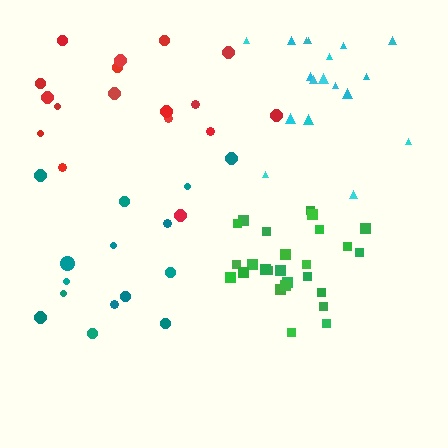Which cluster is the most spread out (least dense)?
Teal.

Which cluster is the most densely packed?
Green.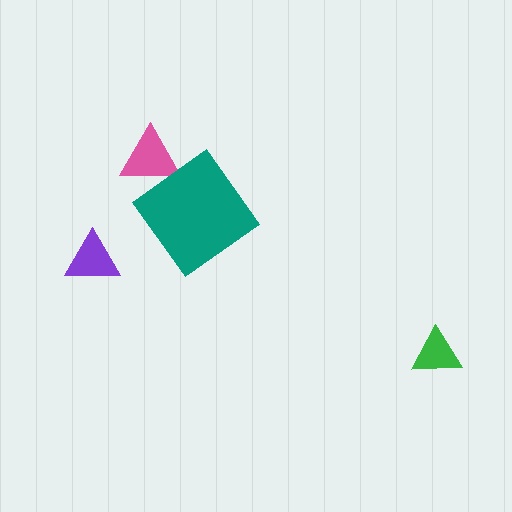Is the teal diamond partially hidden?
No, no other shape covers it.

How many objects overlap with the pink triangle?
1 object overlaps with the pink triangle.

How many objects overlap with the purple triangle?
0 objects overlap with the purple triangle.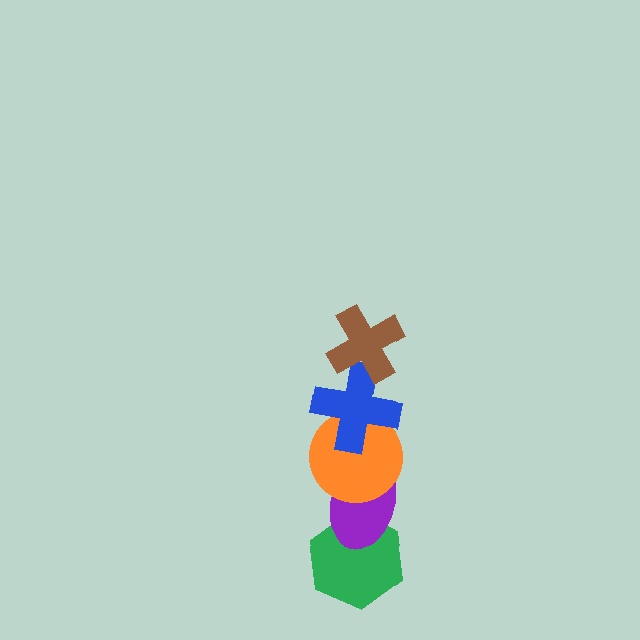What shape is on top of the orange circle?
The blue cross is on top of the orange circle.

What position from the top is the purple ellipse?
The purple ellipse is 4th from the top.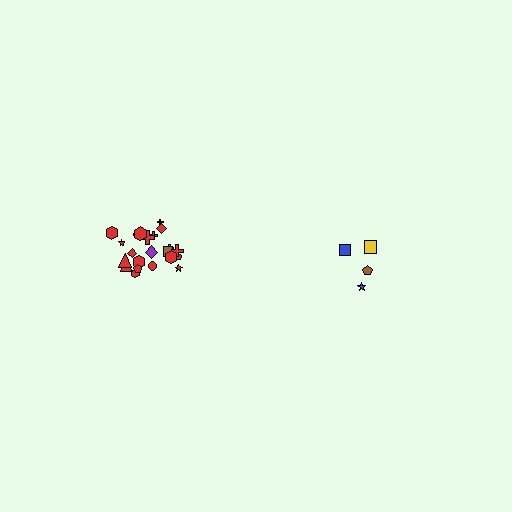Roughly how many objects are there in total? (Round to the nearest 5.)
Roughly 25 objects in total.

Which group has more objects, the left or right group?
The left group.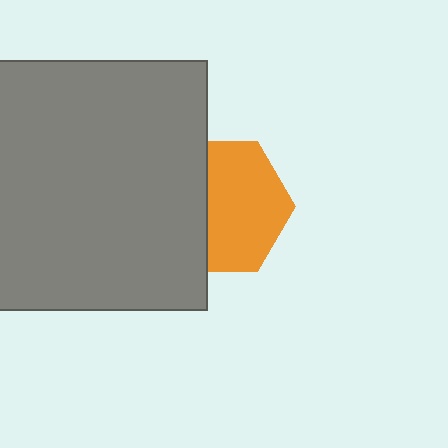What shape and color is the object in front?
The object in front is a gray rectangle.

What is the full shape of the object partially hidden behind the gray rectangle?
The partially hidden object is an orange hexagon.